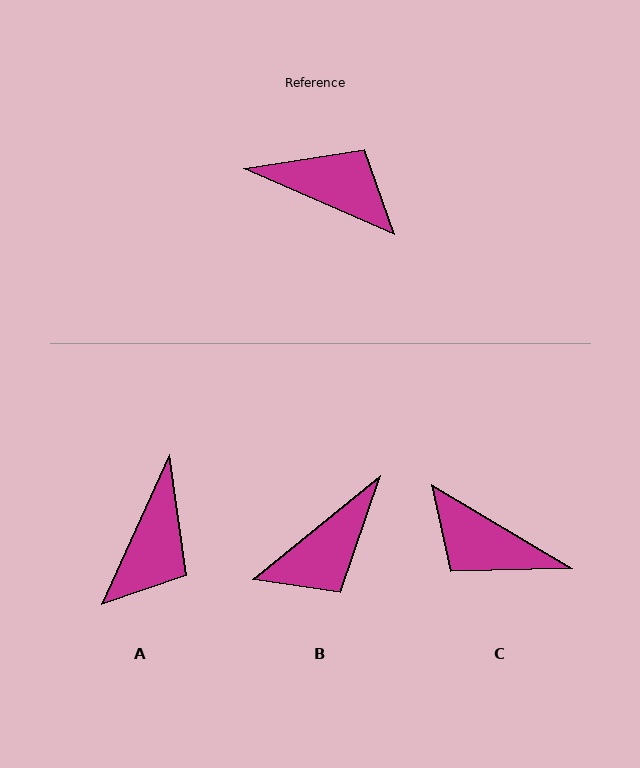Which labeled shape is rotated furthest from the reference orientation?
C, about 173 degrees away.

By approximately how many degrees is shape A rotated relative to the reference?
Approximately 91 degrees clockwise.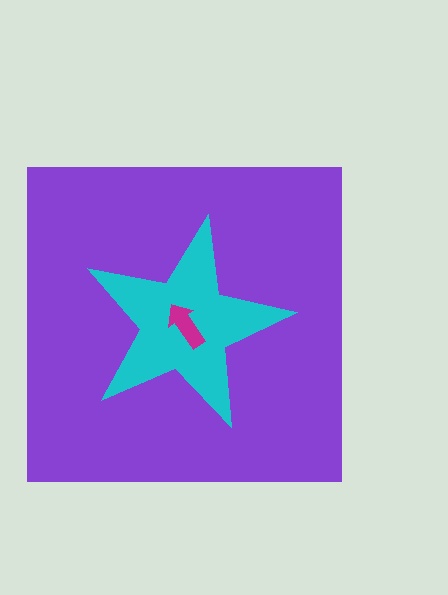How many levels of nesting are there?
3.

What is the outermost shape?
The purple square.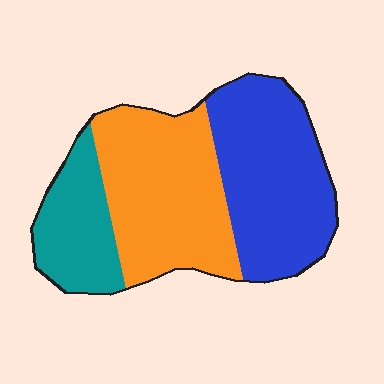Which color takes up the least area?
Teal, at roughly 20%.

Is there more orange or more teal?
Orange.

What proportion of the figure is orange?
Orange covers 40% of the figure.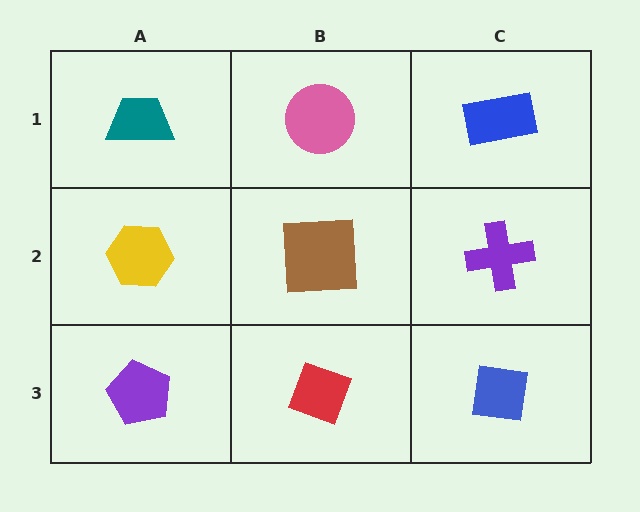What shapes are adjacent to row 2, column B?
A pink circle (row 1, column B), a red diamond (row 3, column B), a yellow hexagon (row 2, column A), a purple cross (row 2, column C).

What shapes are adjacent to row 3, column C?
A purple cross (row 2, column C), a red diamond (row 3, column B).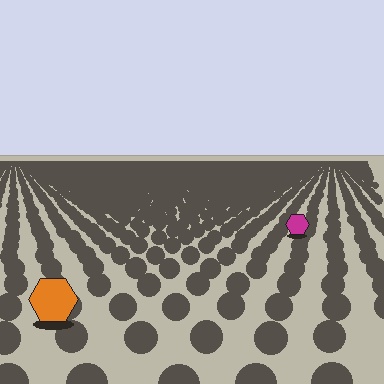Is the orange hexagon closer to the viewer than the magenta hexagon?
Yes. The orange hexagon is closer — you can tell from the texture gradient: the ground texture is coarser near it.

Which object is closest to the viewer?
The orange hexagon is closest. The texture marks near it are larger and more spread out.